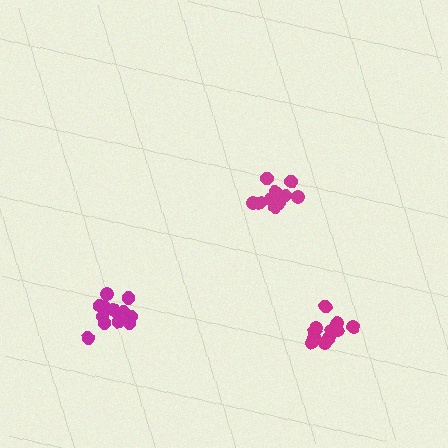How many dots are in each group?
Group 1: 10 dots, Group 2: 13 dots, Group 3: 11 dots (34 total).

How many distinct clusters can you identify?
There are 3 distinct clusters.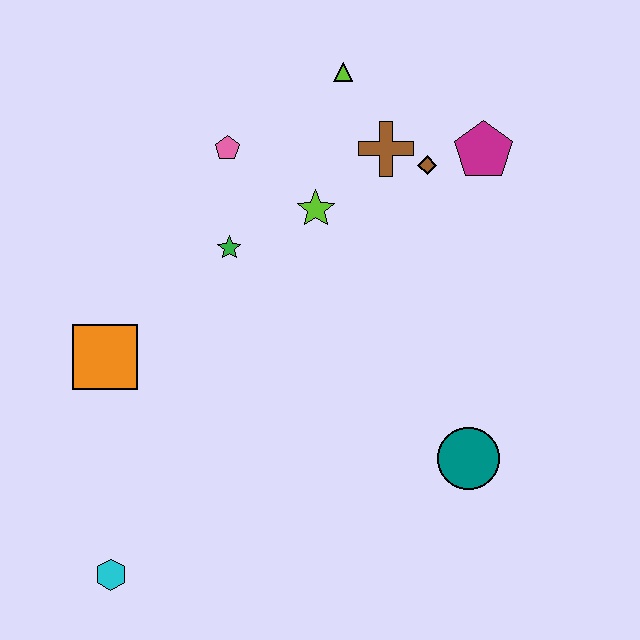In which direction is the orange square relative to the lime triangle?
The orange square is below the lime triangle.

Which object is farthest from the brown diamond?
The cyan hexagon is farthest from the brown diamond.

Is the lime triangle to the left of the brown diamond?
Yes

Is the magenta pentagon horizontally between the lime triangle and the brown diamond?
No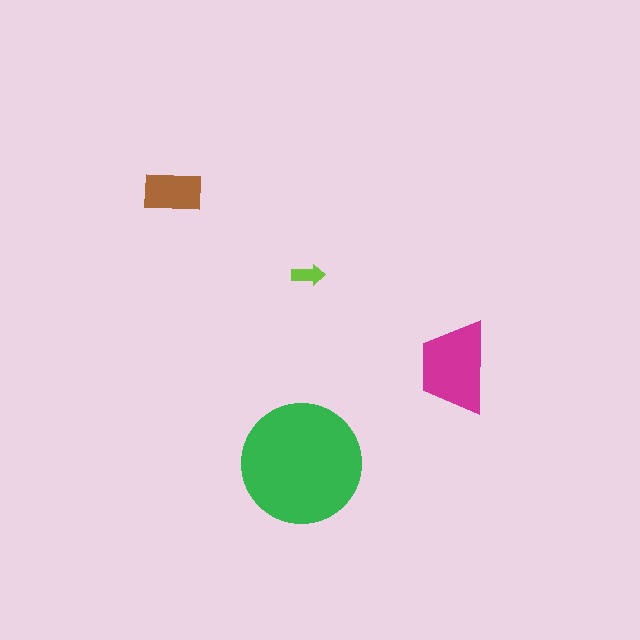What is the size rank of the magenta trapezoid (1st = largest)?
2nd.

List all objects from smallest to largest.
The lime arrow, the brown rectangle, the magenta trapezoid, the green circle.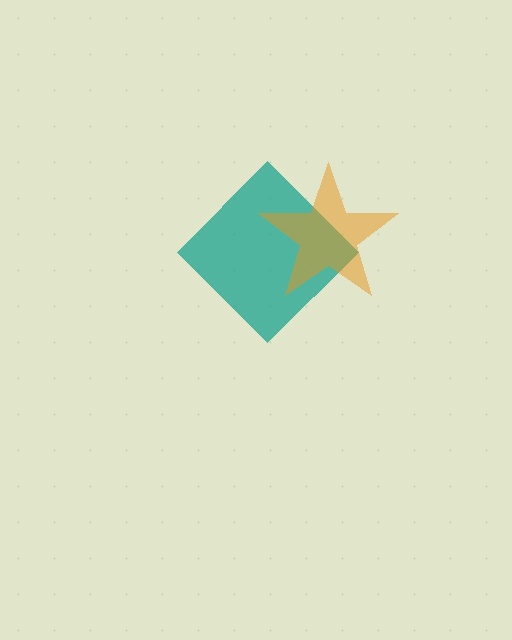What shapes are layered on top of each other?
The layered shapes are: a teal diamond, an orange star.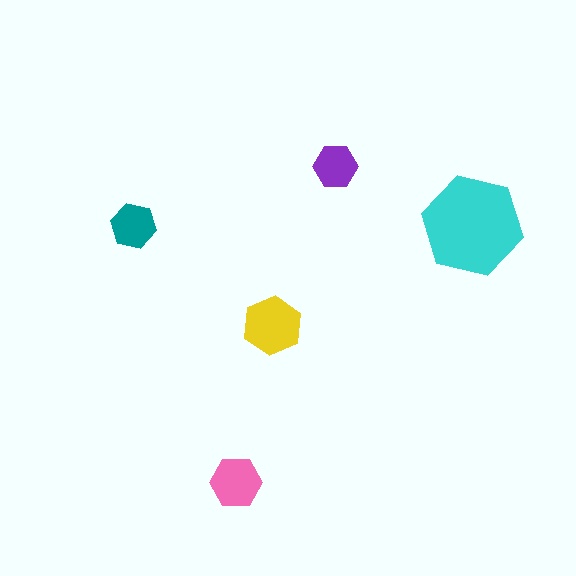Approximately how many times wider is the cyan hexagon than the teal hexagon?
About 2 times wider.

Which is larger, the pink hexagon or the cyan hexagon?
The cyan one.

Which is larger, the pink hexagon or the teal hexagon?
The pink one.